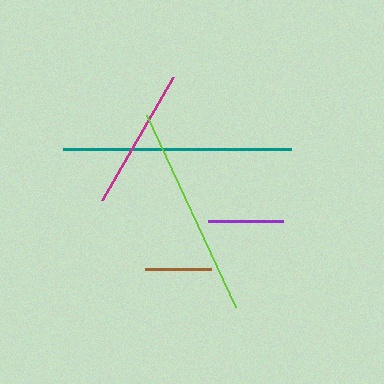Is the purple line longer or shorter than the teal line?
The teal line is longer than the purple line.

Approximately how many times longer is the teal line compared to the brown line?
The teal line is approximately 3.5 times the length of the brown line.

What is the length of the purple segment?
The purple segment is approximately 75 pixels long.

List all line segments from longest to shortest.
From longest to shortest: teal, lime, magenta, purple, brown.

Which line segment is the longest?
The teal line is the longest at approximately 229 pixels.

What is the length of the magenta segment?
The magenta segment is approximately 141 pixels long.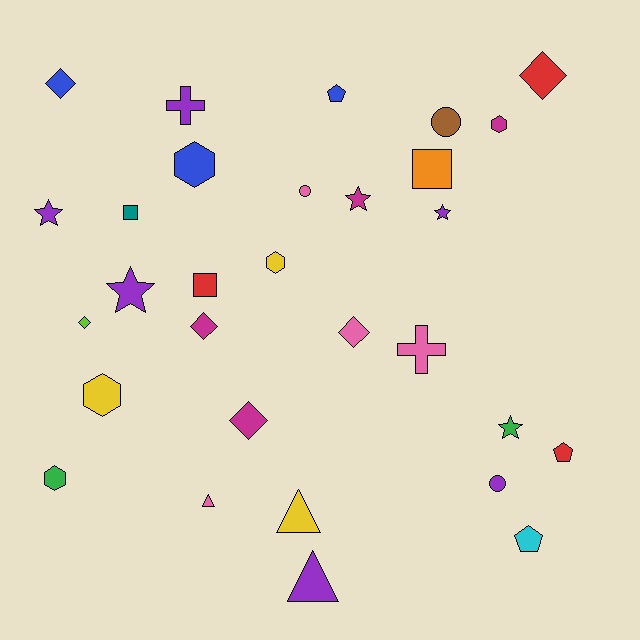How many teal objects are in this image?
There is 1 teal object.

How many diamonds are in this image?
There are 6 diamonds.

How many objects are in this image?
There are 30 objects.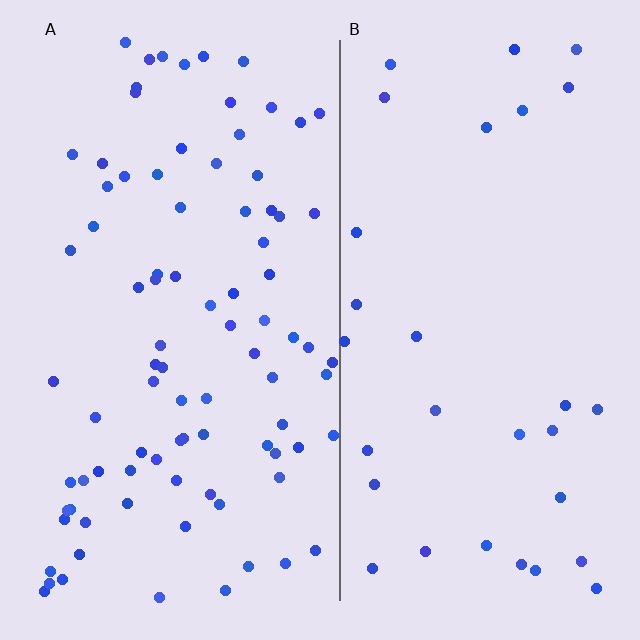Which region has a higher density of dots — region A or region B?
A (the left).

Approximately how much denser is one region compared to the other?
Approximately 2.9× — region A over region B.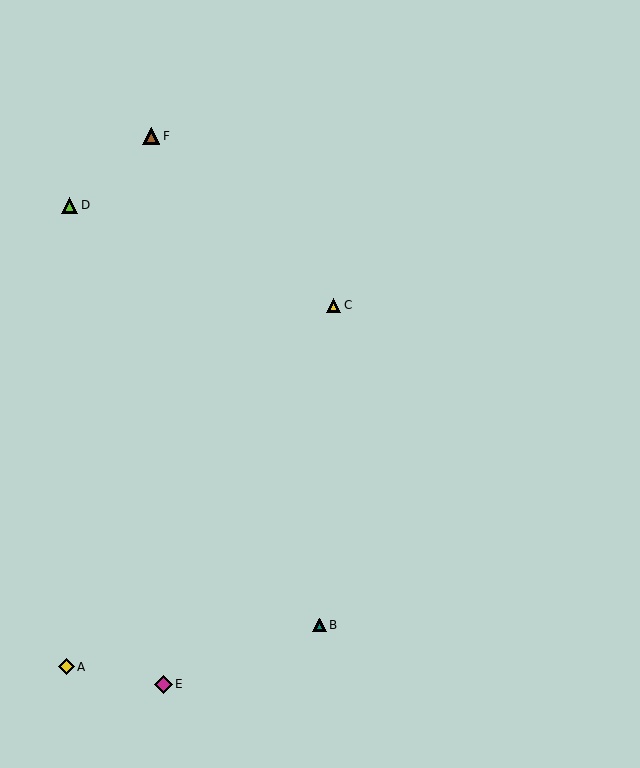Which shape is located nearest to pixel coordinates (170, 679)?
The magenta diamond (labeled E) at (163, 684) is nearest to that location.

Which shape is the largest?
The magenta diamond (labeled E) is the largest.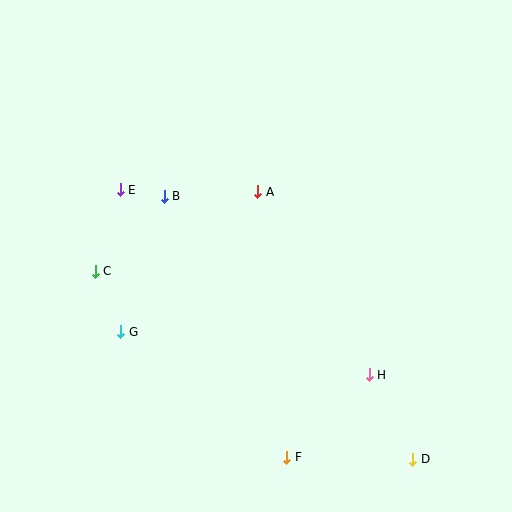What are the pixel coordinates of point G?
Point G is at (121, 332).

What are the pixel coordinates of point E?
Point E is at (120, 190).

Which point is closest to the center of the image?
Point A at (258, 192) is closest to the center.